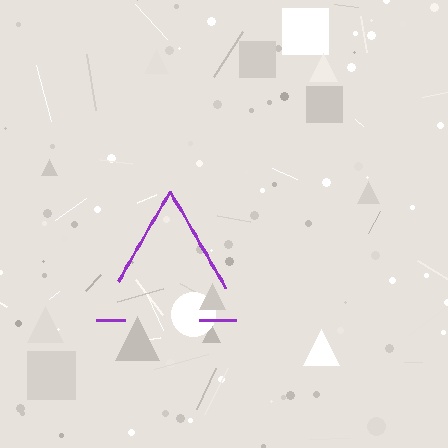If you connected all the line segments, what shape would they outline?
They would outline a triangle.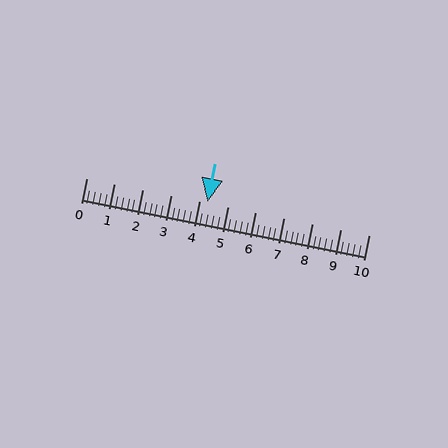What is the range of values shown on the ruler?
The ruler shows values from 0 to 10.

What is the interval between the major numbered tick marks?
The major tick marks are spaced 1 units apart.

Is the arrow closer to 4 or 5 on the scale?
The arrow is closer to 4.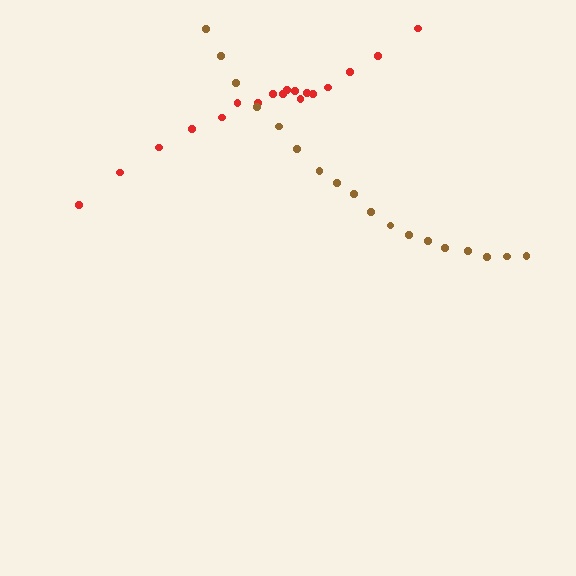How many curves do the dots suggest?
There are 2 distinct paths.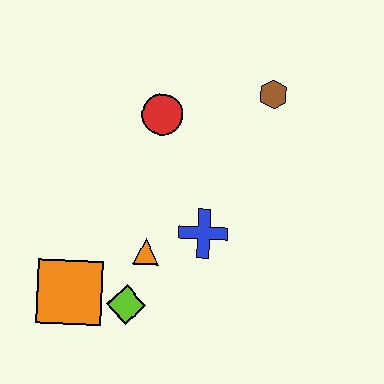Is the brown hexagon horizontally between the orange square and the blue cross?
No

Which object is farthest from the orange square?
The brown hexagon is farthest from the orange square.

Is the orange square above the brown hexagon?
No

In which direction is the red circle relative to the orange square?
The red circle is above the orange square.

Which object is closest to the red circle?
The brown hexagon is closest to the red circle.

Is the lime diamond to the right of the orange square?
Yes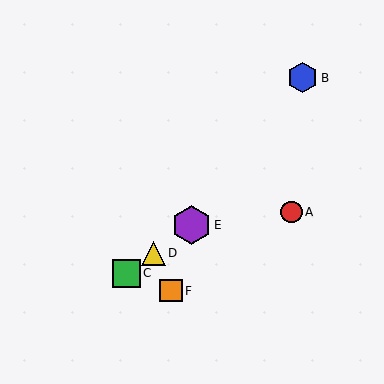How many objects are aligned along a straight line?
3 objects (C, D, E) are aligned along a straight line.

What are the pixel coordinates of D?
Object D is at (153, 253).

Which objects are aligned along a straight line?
Objects C, D, E are aligned along a straight line.